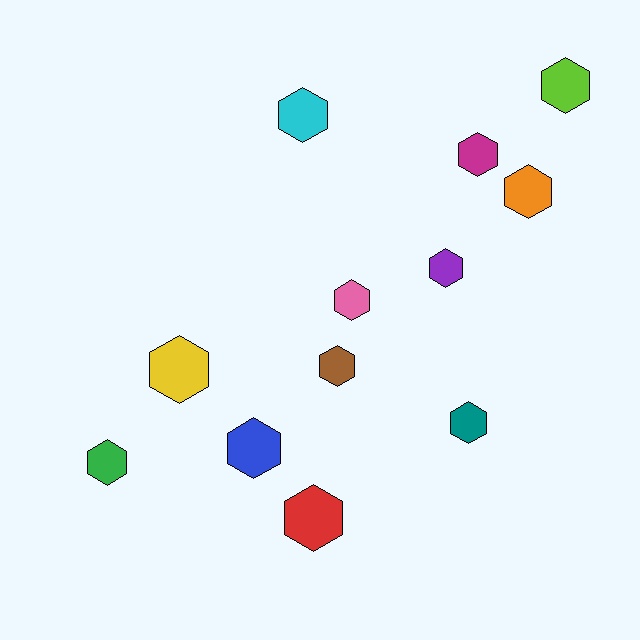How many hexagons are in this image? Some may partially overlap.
There are 12 hexagons.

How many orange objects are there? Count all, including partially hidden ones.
There is 1 orange object.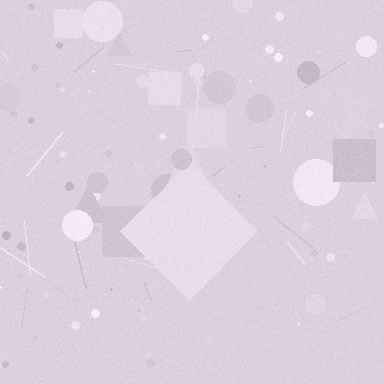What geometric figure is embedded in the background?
A diamond is embedded in the background.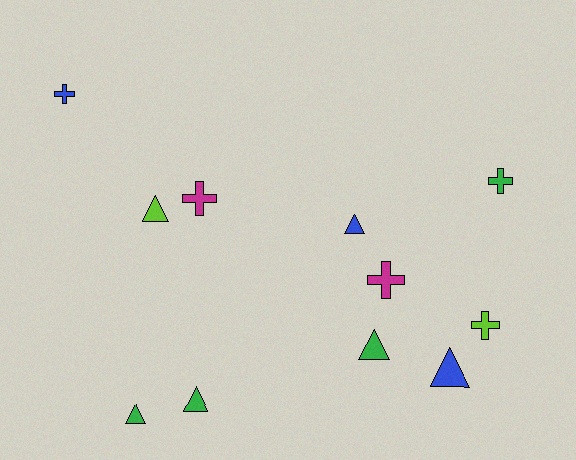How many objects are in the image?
There are 11 objects.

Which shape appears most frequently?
Triangle, with 6 objects.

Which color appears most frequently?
Green, with 4 objects.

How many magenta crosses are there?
There are 2 magenta crosses.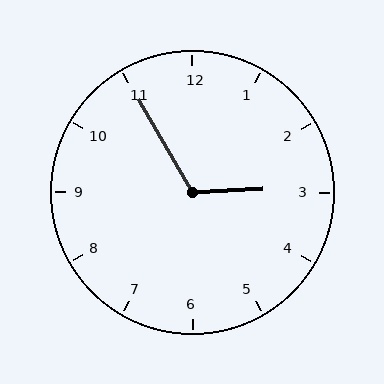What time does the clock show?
2:55.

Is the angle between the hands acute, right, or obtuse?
It is obtuse.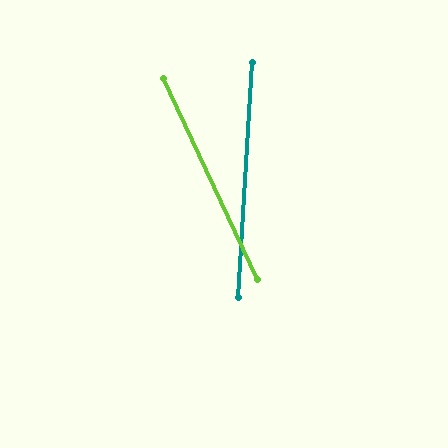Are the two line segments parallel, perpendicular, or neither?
Neither parallel nor perpendicular — they differ by about 28°.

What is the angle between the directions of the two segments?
Approximately 28 degrees.